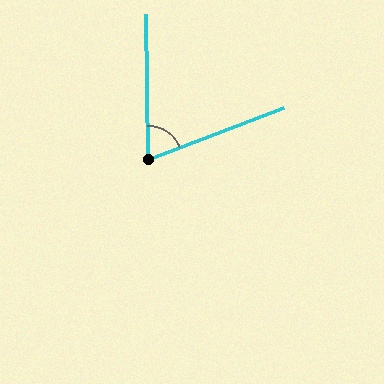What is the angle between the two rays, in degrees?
Approximately 70 degrees.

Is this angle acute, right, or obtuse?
It is acute.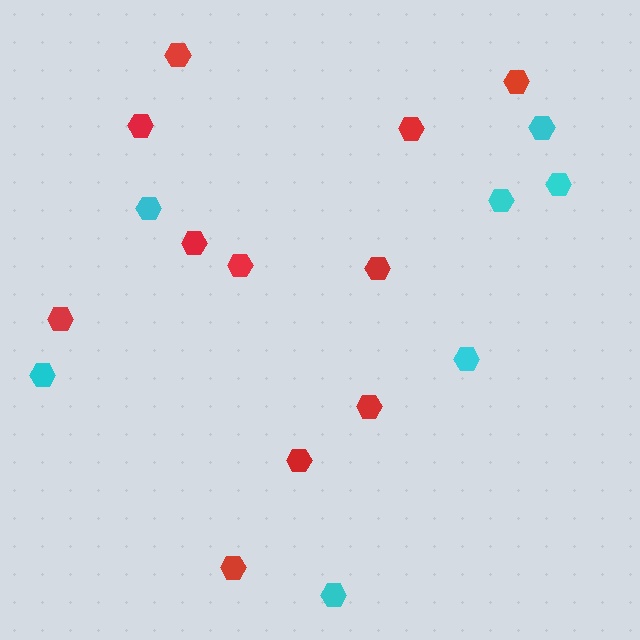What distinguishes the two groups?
There are 2 groups: one group of red hexagons (11) and one group of cyan hexagons (7).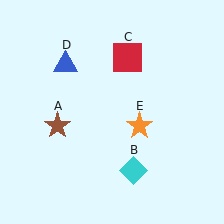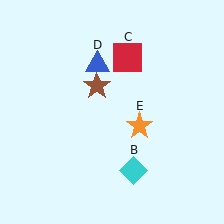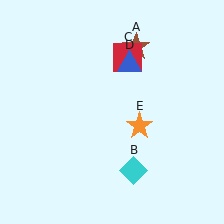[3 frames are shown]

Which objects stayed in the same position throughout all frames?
Cyan diamond (object B) and red square (object C) and orange star (object E) remained stationary.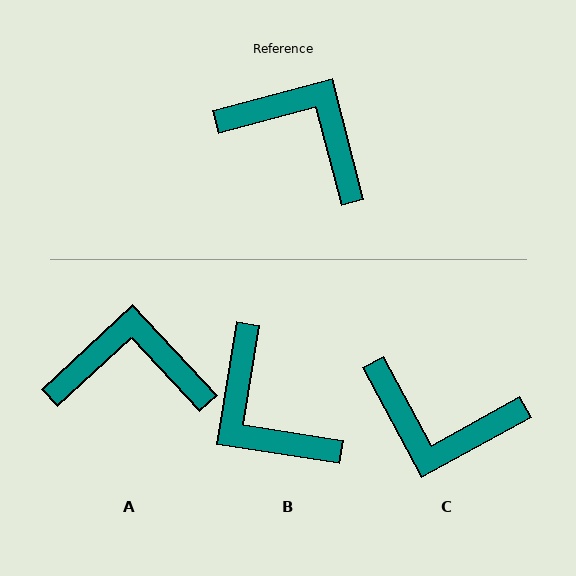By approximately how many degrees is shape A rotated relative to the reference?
Approximately 28 degrees counter-clockwise.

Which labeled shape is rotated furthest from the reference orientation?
C, about 166 degrees away.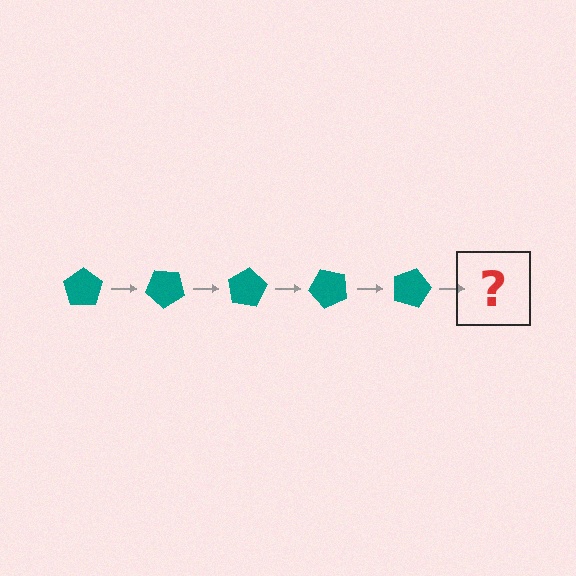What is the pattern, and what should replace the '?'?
The pattern is that the pentagon rotates 40 degrees each step. The '?' should be a teal pentagon rotated 200 degrees.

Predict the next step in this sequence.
The next step is a teal pentagon rotated 200 degrees.